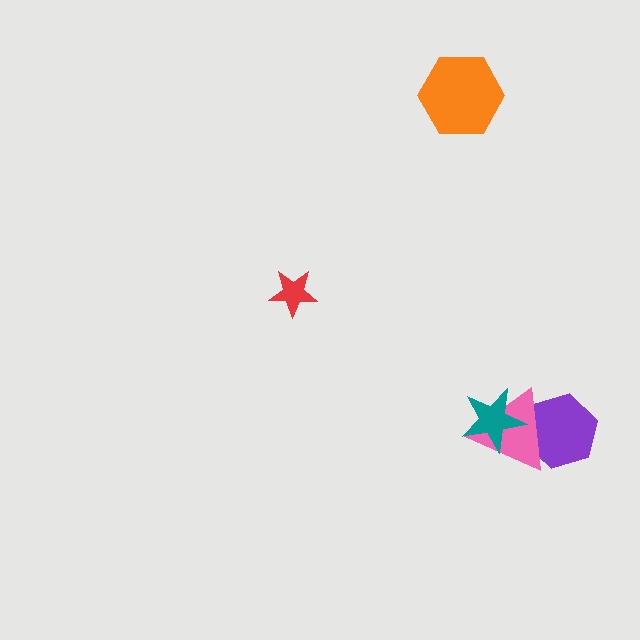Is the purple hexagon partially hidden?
Yes, it is partially covered by another shape.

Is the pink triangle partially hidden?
Yes, it is partially covered by another shape.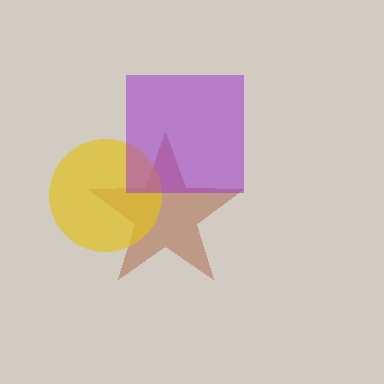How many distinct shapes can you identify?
There are 3 distinct shapes: a brown star, a yellow circle, a purple square.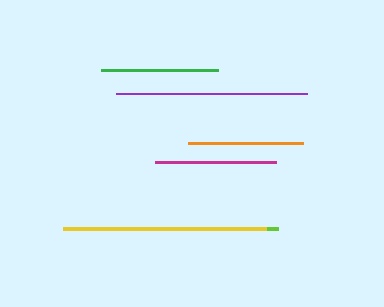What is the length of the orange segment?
The orange segment is approximately 115 pixels long.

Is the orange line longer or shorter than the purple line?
The purple line is longer than the orange line.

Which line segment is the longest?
The yellow line is the longest at approximately 203 pixels.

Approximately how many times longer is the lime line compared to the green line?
The lime line is approximately 1.2 times the length of the green line.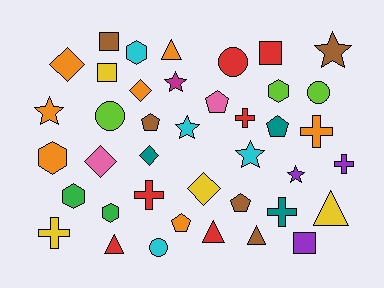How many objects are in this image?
There are 40 objects.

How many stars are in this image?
There are 6 stars.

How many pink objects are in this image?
There are 2 pink objects.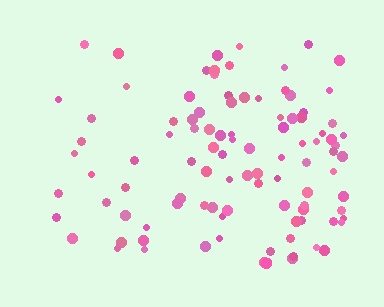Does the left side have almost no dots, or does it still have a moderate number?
Still a moderate number, just noticeably fewer than the right.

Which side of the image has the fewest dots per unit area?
The left.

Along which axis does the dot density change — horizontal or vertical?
Horizontal.